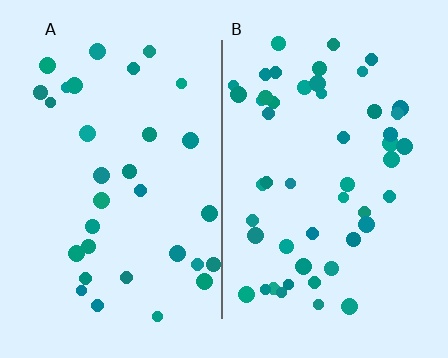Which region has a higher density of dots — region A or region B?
B (the right).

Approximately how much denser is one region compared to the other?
Approximately 1.6× — region B over region A.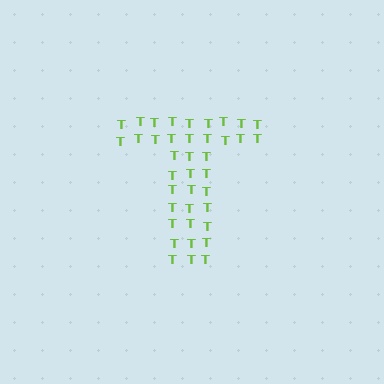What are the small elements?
The small elements are letter T's.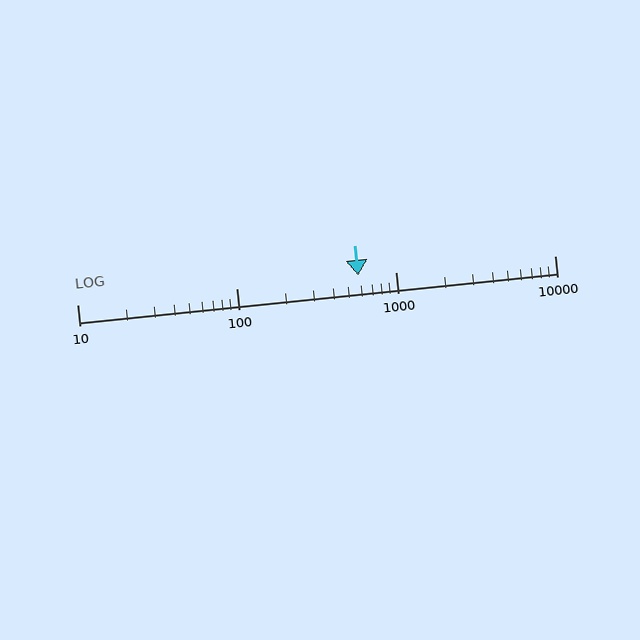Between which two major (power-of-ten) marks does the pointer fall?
The pointer is between 100 and 1000.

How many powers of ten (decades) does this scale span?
The scale spans 3 decades, from 10 to 10000.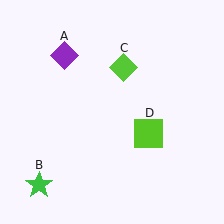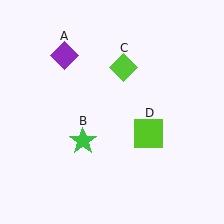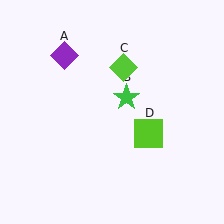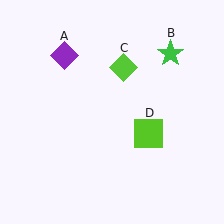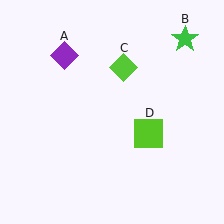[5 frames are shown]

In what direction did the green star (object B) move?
The green star (object B) moved up and to the right.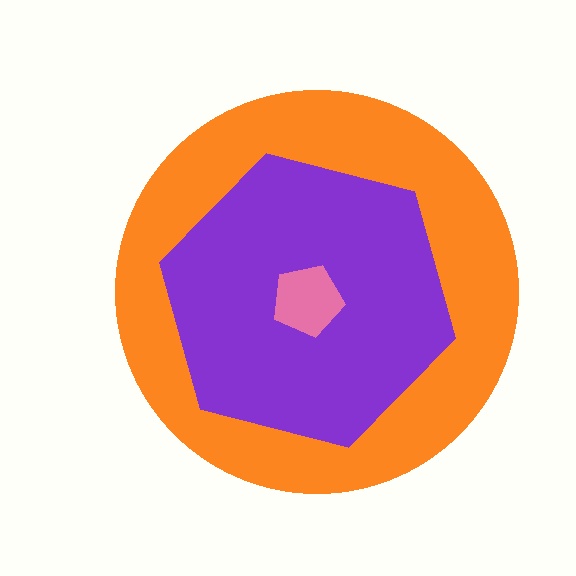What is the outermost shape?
The orange circle.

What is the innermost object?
The pink pentagon.